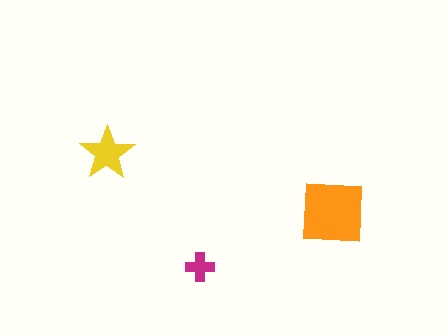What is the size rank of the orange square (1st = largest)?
1st.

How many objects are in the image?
There are 3 objects in the image.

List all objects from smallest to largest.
The magenta cross, the yellow star, the orange square.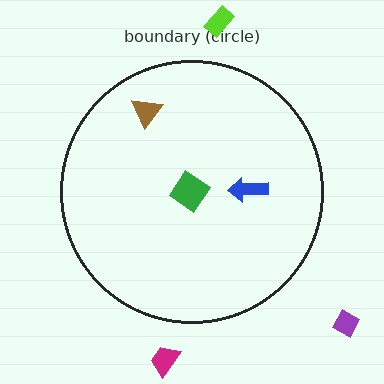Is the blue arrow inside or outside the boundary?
Inside.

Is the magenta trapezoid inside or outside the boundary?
Outside.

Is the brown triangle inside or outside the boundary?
Inside.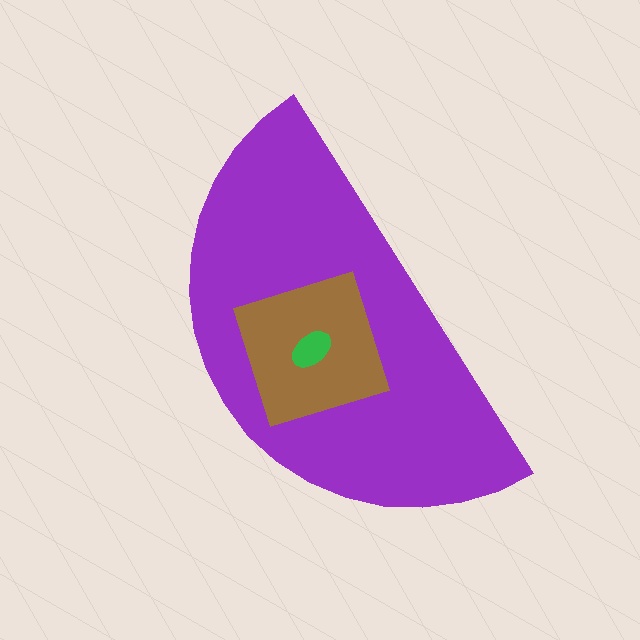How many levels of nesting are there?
3.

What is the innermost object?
The green ellipse.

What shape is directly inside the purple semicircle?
The brown diamond.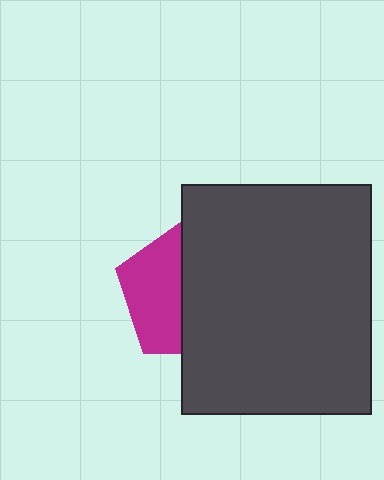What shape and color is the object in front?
The object in front is a dark gray rectangle.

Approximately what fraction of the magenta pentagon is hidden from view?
Roughly 56% of the magenta pentagon is hidden behind the dark gray rectangle.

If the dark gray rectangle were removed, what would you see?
You would see the complete magenta pentagon.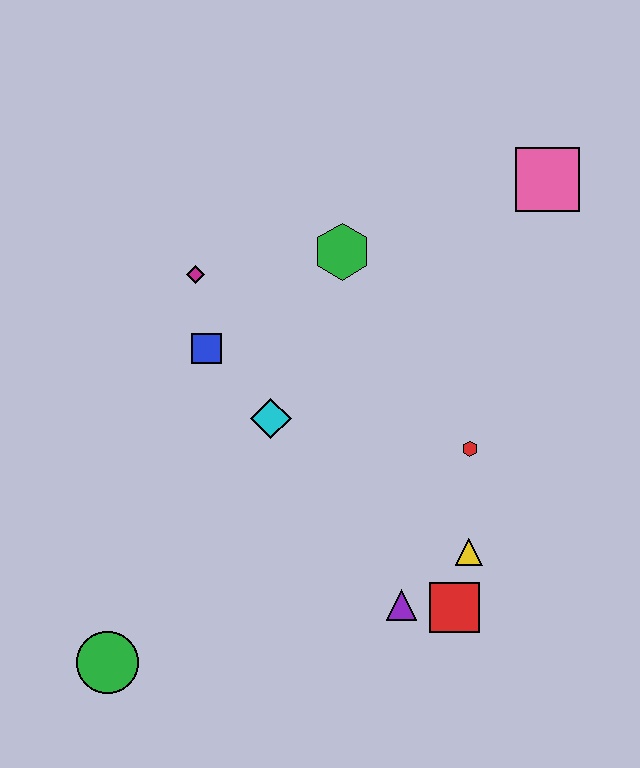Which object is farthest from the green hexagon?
The green circle is farthest from the green hexagon.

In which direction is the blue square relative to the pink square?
The blue square is to the left of the pink square.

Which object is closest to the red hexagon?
The yellow triangle is closest to the red hexagon.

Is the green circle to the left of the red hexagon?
Yes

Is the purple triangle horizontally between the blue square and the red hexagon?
Yes